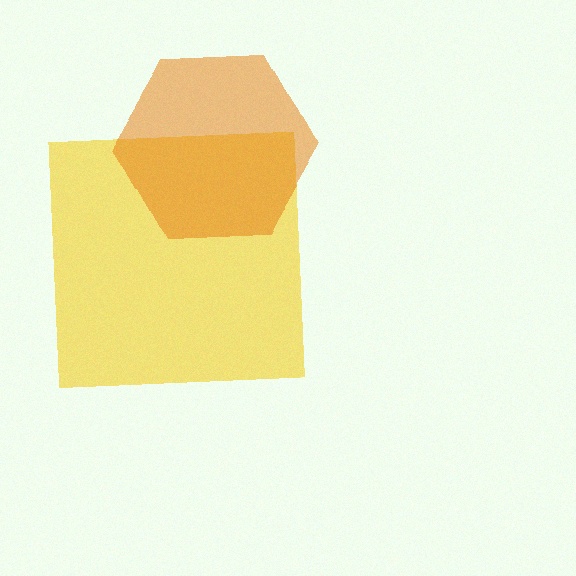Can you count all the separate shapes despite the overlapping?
Yes, there are 2 separate shapes.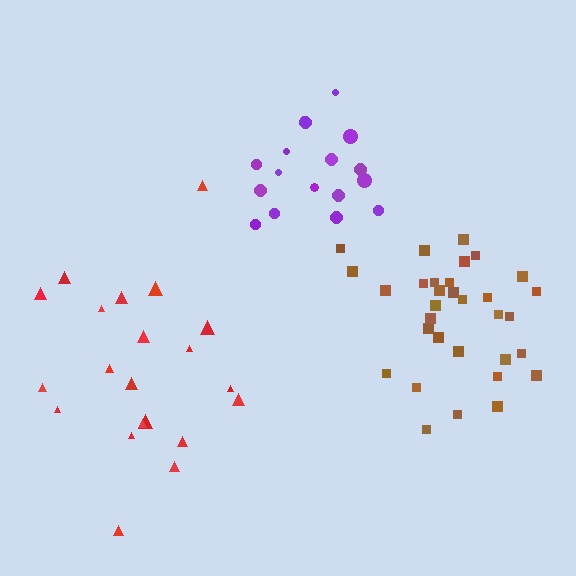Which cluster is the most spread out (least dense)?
Red.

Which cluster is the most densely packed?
Purple.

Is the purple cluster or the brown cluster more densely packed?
Purple.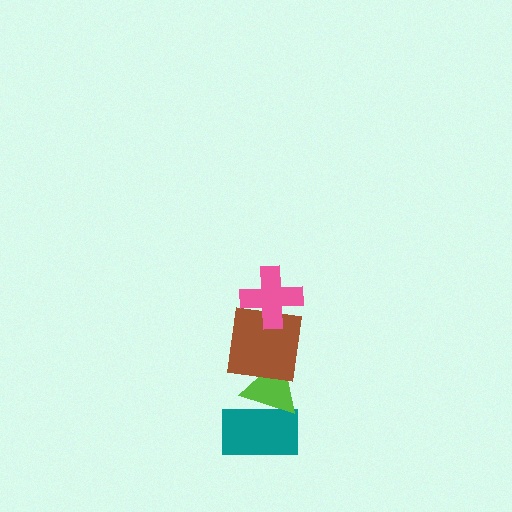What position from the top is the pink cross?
The pink cross is 1st from the top.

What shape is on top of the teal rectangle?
The lime triangle is on top of the teal rectangle.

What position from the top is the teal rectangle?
The teal rectangle is 4th from the top.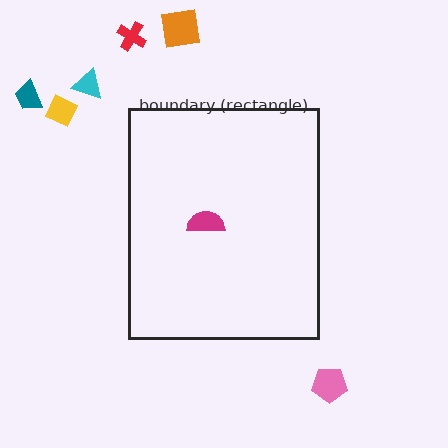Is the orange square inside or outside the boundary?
Outside.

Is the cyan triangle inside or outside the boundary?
Outside.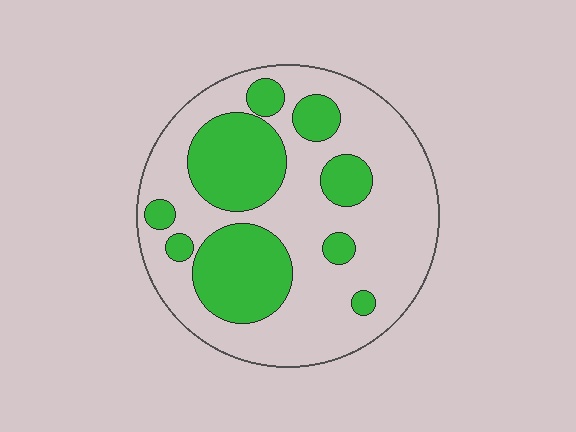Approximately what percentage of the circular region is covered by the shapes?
Approximately 35%.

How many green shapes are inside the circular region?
9.